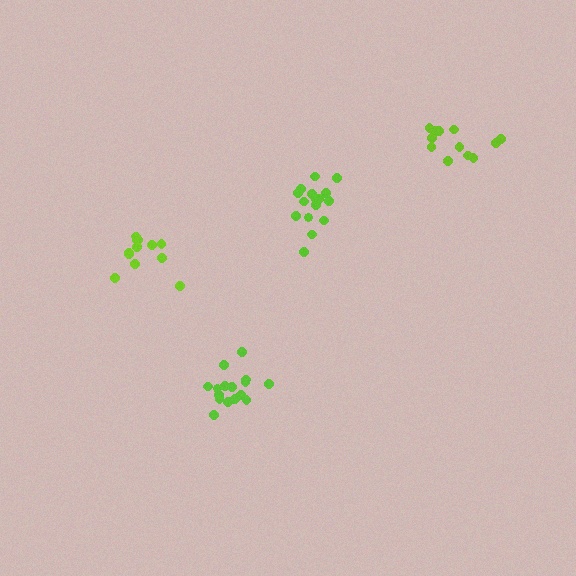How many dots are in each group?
Group 1: 12 dots, Group 2: 16 dots, Group 3: 16 dots, Group 4: 12 dots (56 total).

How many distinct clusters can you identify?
There are 4 distinct clusters.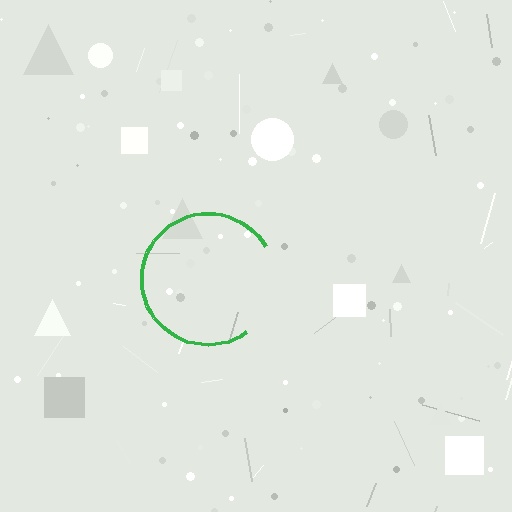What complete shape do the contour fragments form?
The contour fragments form a circle.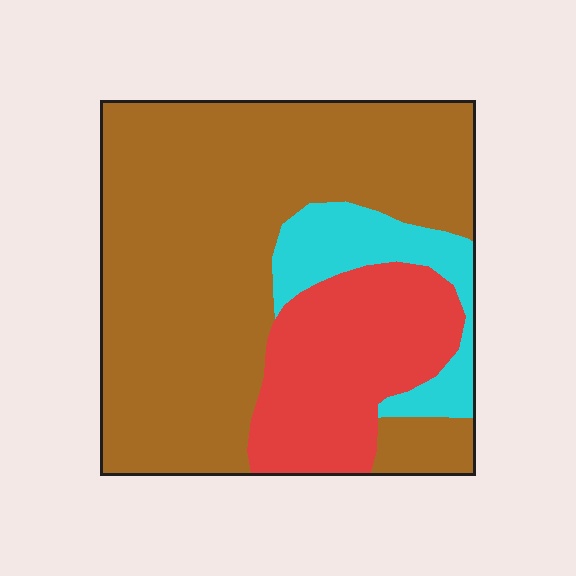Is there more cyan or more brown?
Brown.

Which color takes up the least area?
Cyan, at roughly 10%.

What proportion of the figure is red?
Red takes up about one quarter (1/4) of the figure.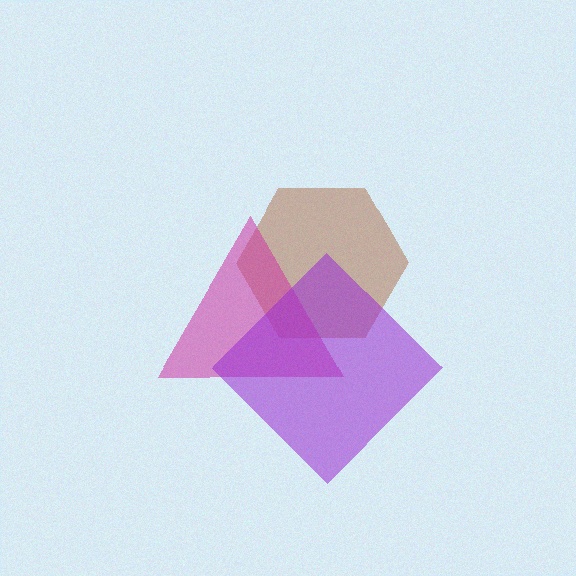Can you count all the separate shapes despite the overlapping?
Yes, there are 3 separate shapes.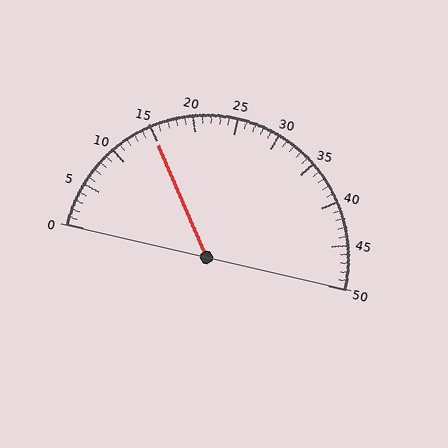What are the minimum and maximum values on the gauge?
The gauge ranges from 0 to 50.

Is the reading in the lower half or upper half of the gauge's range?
The reading is in the lower half of the range (0 to 50).